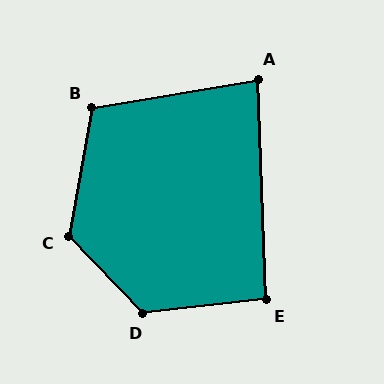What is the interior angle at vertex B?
Approximately 110 degrees (obtuse).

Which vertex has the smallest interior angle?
A, at approximately 82 degrees.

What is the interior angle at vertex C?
Approximately 126 degrees (obtuse).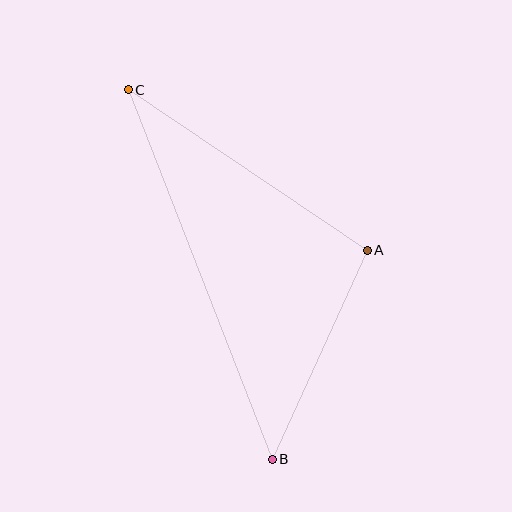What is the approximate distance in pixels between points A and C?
The distance between A and C is approximately 288 pixels.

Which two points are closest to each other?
Points A and B are closest to each other.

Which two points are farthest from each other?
Points B and C are farthest from each other.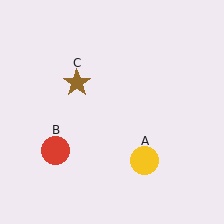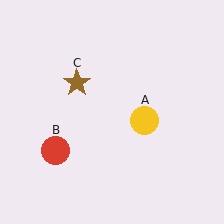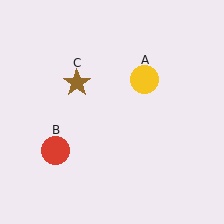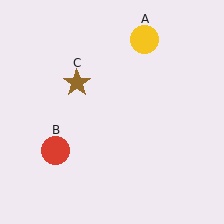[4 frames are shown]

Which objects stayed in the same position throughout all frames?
Red circle (object B) and brown star (object C) remained stationary.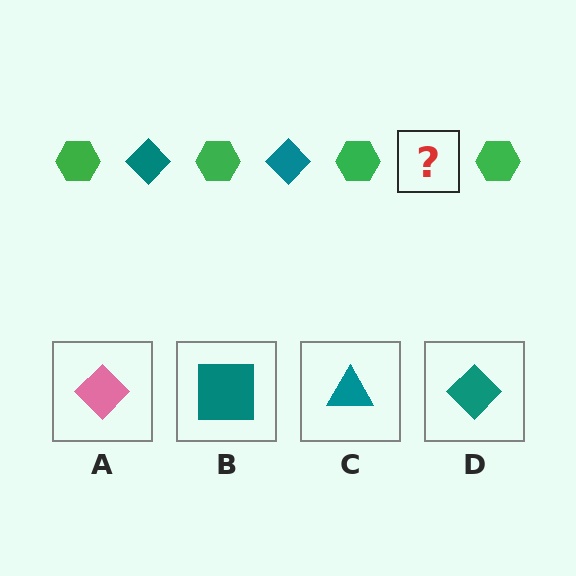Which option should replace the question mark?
Option D.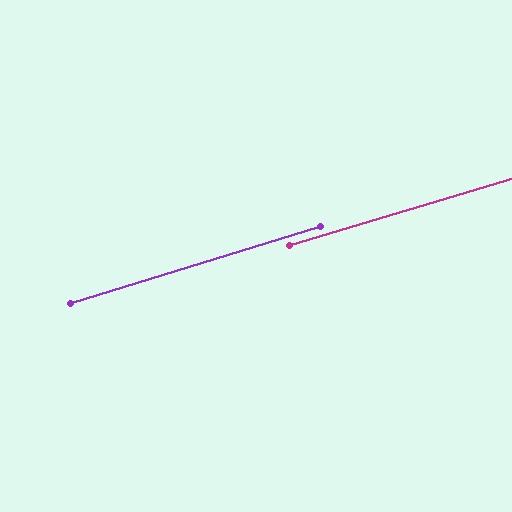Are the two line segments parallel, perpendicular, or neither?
Parallel — their directions differ by only 0.3°.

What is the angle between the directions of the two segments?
Approximately 0 degrees.